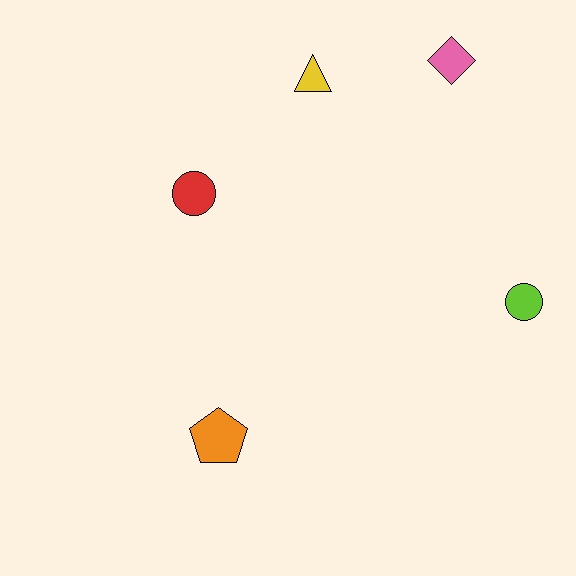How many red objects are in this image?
There is 1 red object.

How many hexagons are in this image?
There are no hexagons.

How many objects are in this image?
There are 5 objects.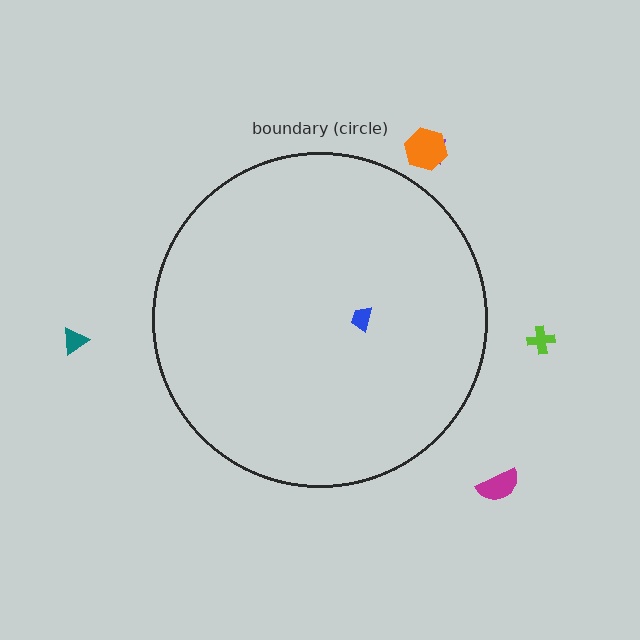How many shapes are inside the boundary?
1 inside, 5 outside.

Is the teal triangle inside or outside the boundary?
Outside.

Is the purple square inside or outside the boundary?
Outside.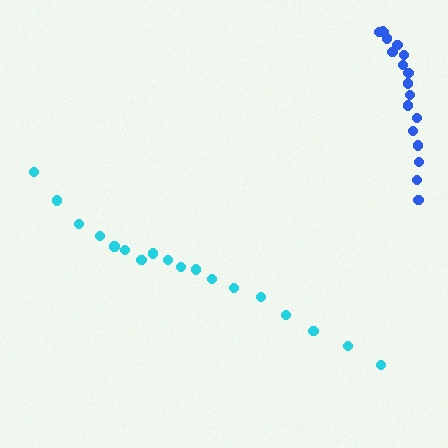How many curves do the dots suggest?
There are 2 distinct paths.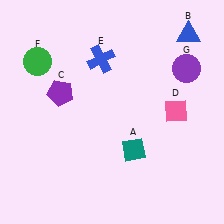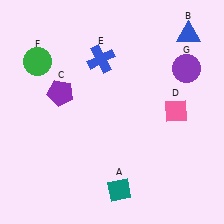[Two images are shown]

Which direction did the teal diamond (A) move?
The teal diamond (A) moved down.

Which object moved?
The teal diamond (A) moved down.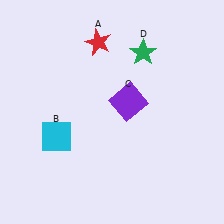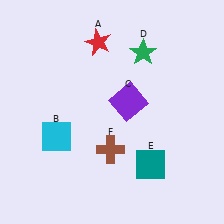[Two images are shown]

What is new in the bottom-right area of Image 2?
A teal square (E) was added in the bottom-right area of Image 2.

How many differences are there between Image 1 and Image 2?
There are 2 differences between the two images.